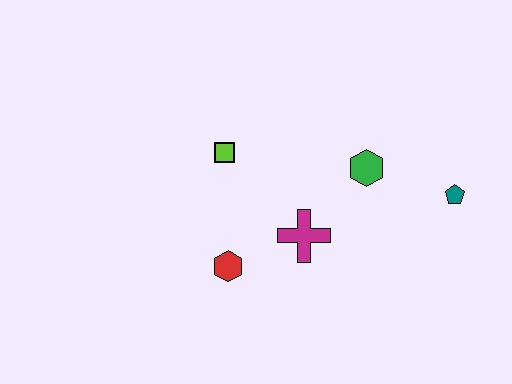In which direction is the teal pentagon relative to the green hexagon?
The teal pentagon is to the right of the green hexagon.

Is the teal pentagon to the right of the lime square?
Yes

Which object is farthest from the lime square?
The teal pentagon is farthest from the lime square.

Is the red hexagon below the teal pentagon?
Yes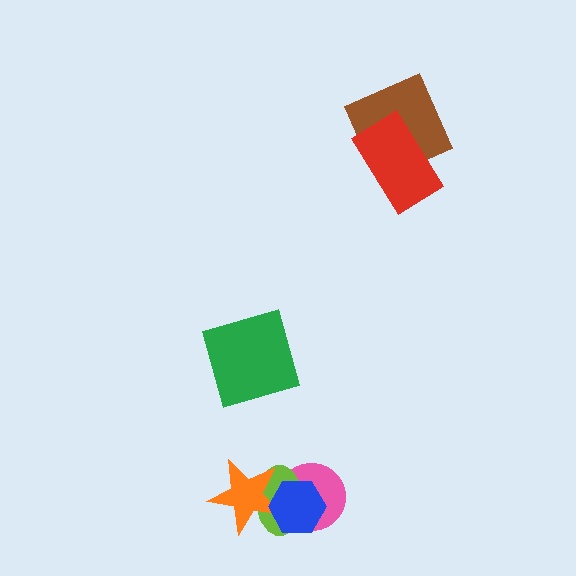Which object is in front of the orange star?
The blue hexagon is in front of the orange star.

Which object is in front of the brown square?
The red rectangle is in front of the brown square.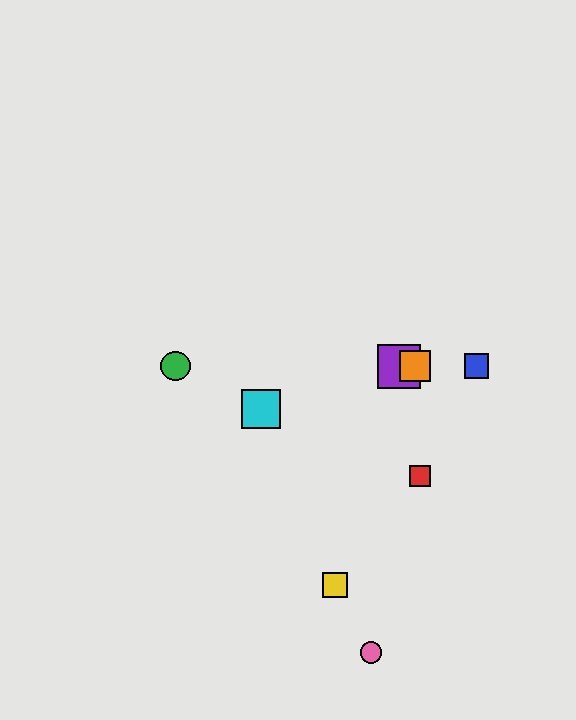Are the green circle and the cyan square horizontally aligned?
No, the green circle is at y≈366 and the cyan square is at y≈409.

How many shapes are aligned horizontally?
4 shapes (the blue square, the green circle, the purple square, the orange square) are aligned horizontally.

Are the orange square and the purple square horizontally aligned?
Yes, both are at y≈366.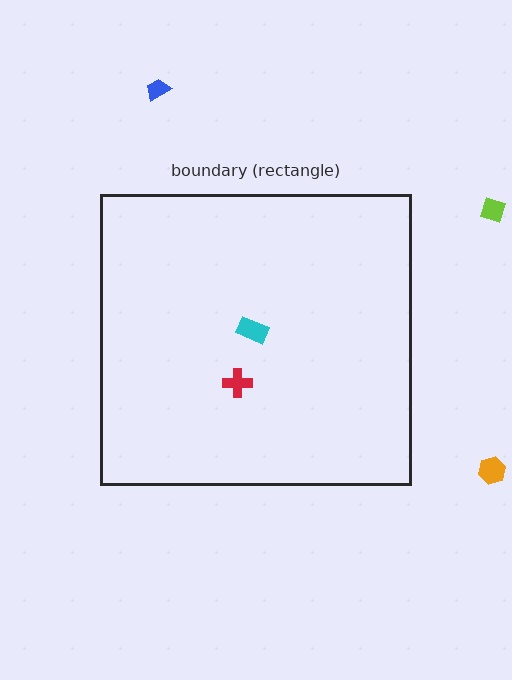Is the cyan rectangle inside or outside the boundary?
Inside.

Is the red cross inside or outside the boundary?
Inside.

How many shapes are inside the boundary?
2 inside, 3 outside.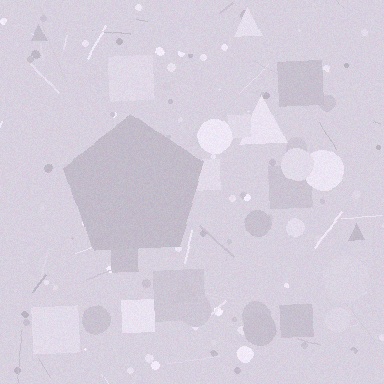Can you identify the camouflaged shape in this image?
The camouflaged shape is a pentagon.